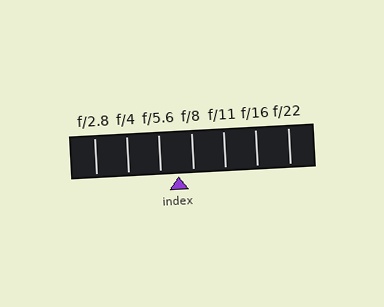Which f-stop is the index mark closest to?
The index mark is closest to f/8.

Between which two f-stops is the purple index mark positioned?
The index mark is between f/5.6 and f/8.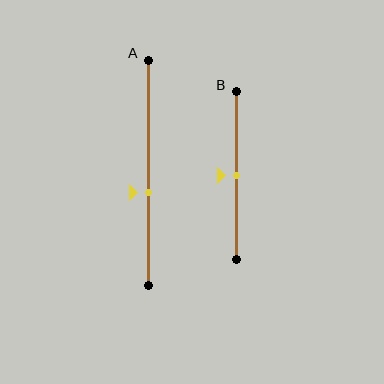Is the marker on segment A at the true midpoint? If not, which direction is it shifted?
No, the marker on segment A is shifted downward by about 9% of the segment length.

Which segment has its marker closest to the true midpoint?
Segment B has its marker closest to the true midpoint.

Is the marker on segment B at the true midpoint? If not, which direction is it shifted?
Yes, the marker on segment B is at the true midpoint.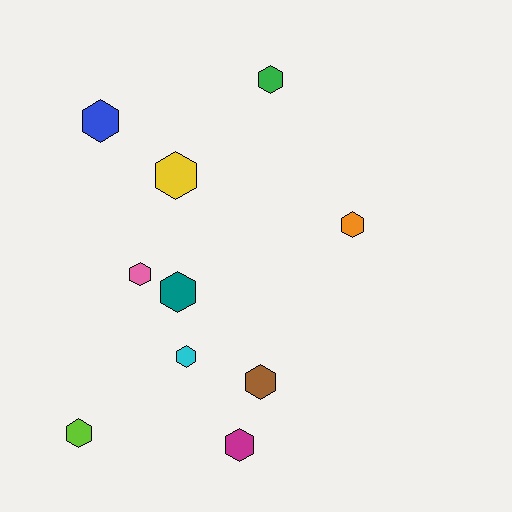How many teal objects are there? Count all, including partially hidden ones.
There is 1 teal object.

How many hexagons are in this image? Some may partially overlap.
There are 10 hexagons.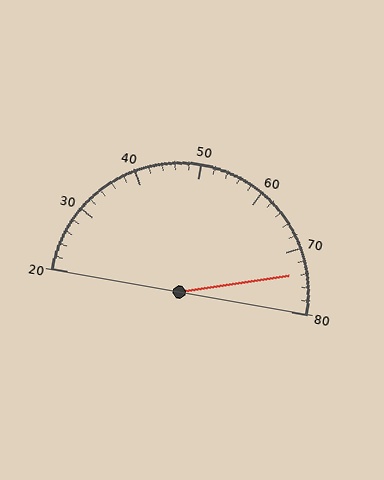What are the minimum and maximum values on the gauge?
The gauge ranges from 20 to 80.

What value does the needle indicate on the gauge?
The needle indicates approximately 74.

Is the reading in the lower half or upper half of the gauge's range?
The reading is in the upper half of the range (20 to 80).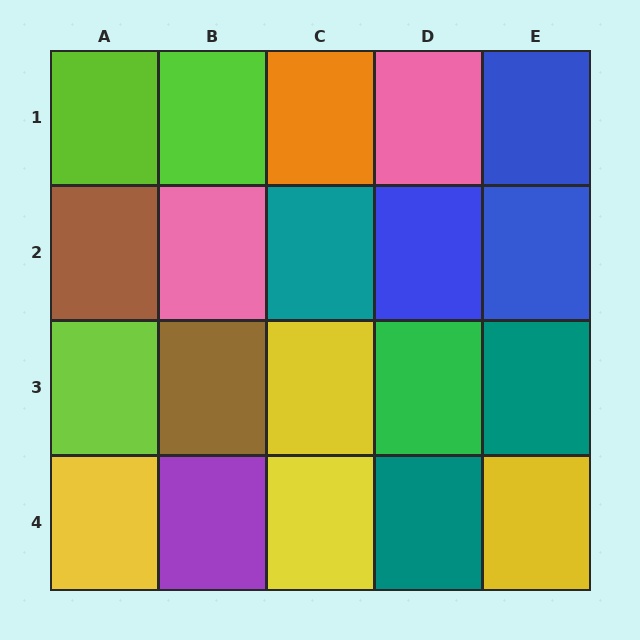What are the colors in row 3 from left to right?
Lime, brown, yellow, green, teal.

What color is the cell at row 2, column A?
Brown.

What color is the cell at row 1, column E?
Blue.